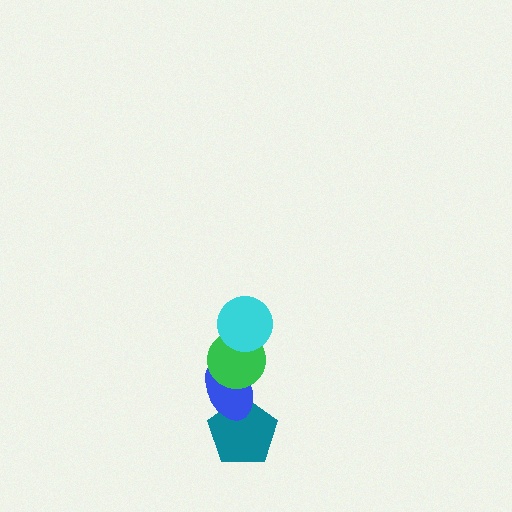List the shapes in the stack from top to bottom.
From top to bottom: the cyan circle, the green circle, the blue ellipse, the teal pentagon.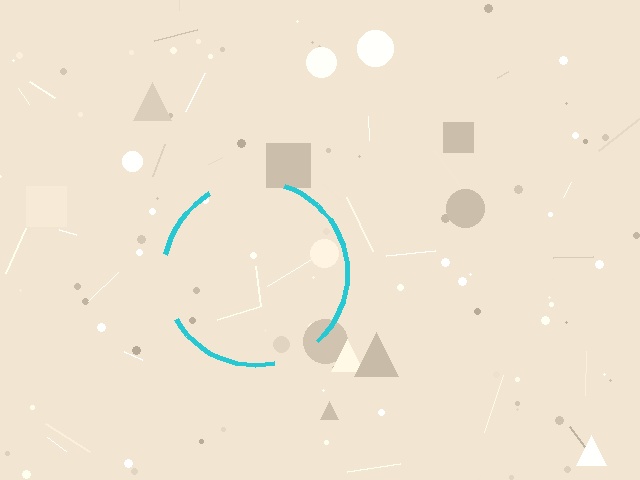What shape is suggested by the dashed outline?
The dashed outline suggests a circle.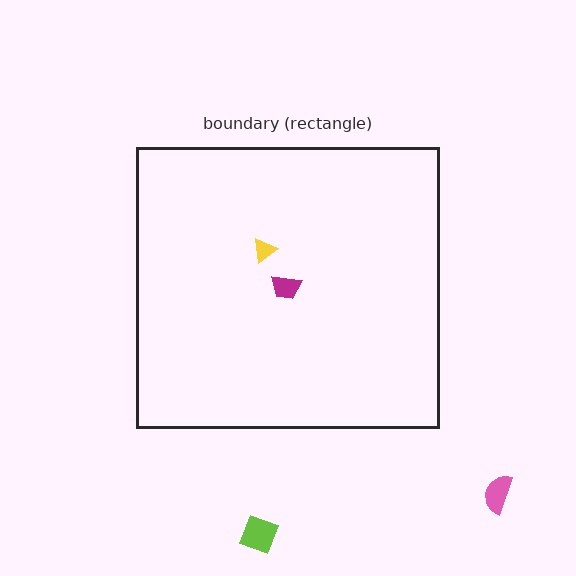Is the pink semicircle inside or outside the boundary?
Outside.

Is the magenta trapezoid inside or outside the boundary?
Inside.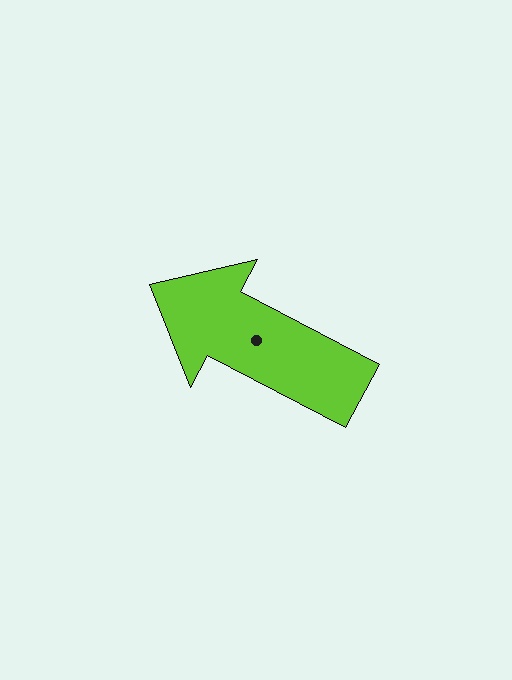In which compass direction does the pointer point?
Northwest.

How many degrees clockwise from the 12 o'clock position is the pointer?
Approximately 298 degrees.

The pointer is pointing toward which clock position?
Roughly 10 o'clock.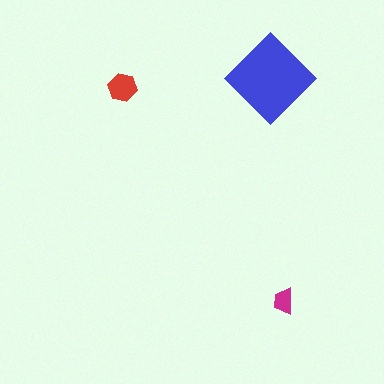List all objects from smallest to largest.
The magenta trapezoid, the red hexagon, the blue diamond.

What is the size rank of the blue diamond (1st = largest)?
1st.